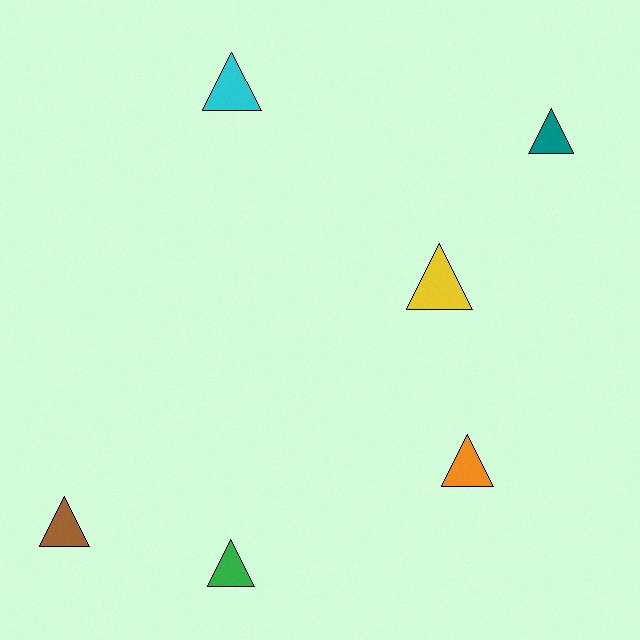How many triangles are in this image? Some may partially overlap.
There are 6 triangles.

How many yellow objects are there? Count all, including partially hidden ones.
There is 1 yellow object.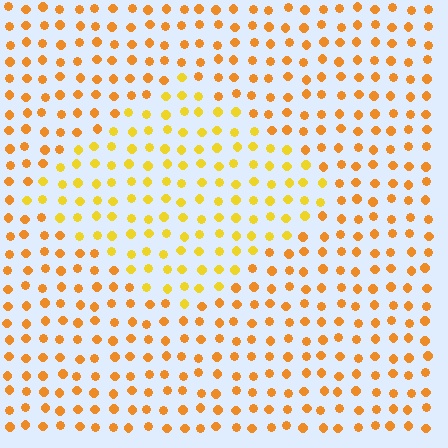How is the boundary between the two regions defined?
The boundary is defined purely by a slight shift in hue (about 22 degrees). Spacing, size, and orientation are identical on both sides.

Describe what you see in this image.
The image is filled with small orange elements in a uniform arrangement. A diamond-shaped region is visible where the elements are tinted to a slightly different hue, forming a subtle color boundary.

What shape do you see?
I see a diamond.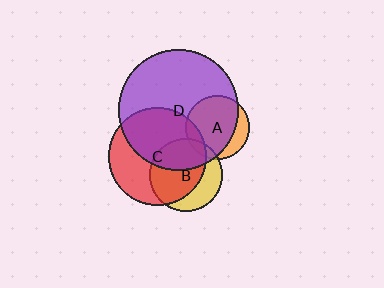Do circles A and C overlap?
Yes.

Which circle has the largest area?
Circle D (purple).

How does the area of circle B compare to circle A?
Approximately 1.3 times.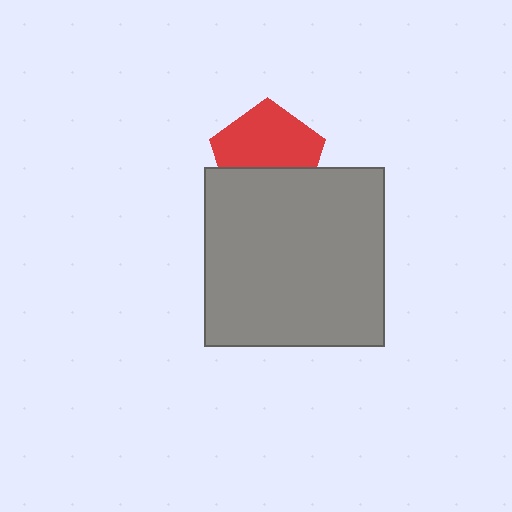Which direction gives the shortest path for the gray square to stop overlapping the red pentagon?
Moving down gives the shortest separation.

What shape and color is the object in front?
The object in front is a gray square.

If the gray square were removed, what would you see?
You would see the complete red pentagon.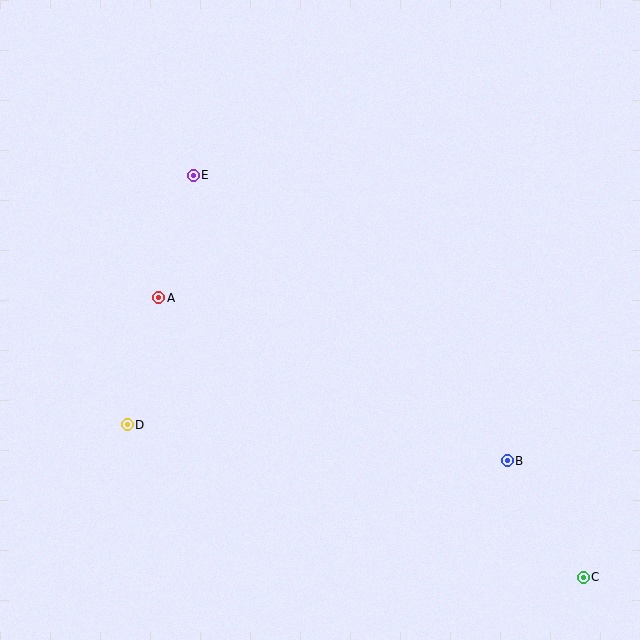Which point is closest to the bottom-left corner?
Point D is closest to the bottom-left corner.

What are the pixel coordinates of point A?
Point A is at (159, 298).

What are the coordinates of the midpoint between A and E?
The midpoint between A and E is at (176, 237).